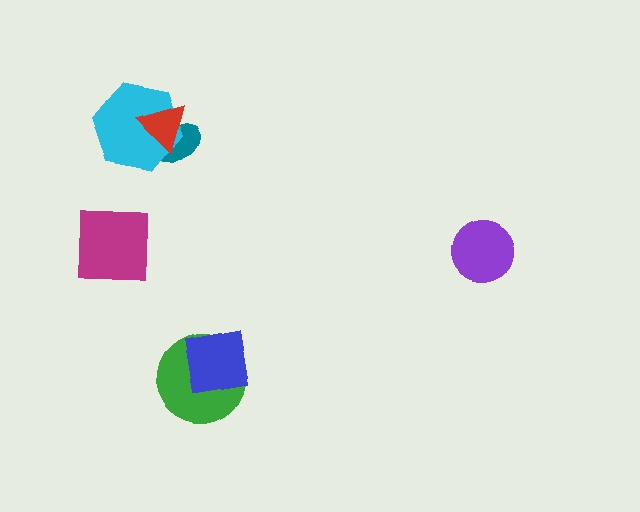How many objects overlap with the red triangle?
2 objects overlap with the red triangle.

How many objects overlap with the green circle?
1 object overlaps with the green circle.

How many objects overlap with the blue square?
1 object overlaps with the blue square.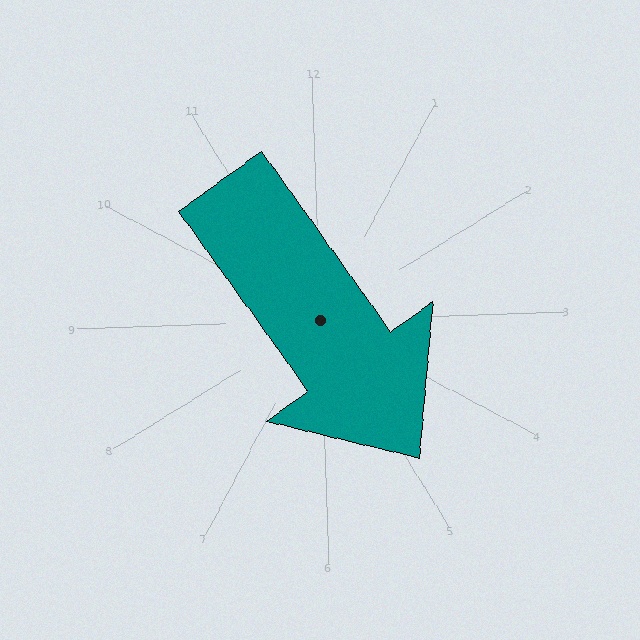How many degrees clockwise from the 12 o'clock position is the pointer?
Approximately 146 degrees.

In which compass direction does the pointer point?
Southeast.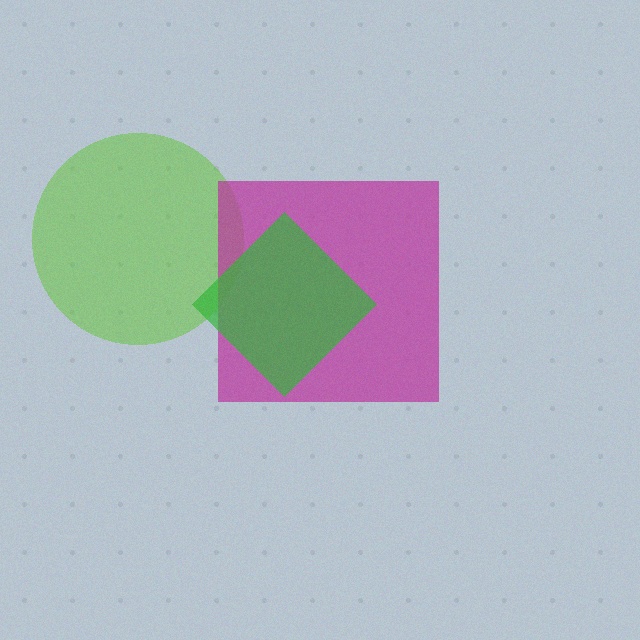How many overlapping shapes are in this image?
There are 3 overlapping shapes in the image.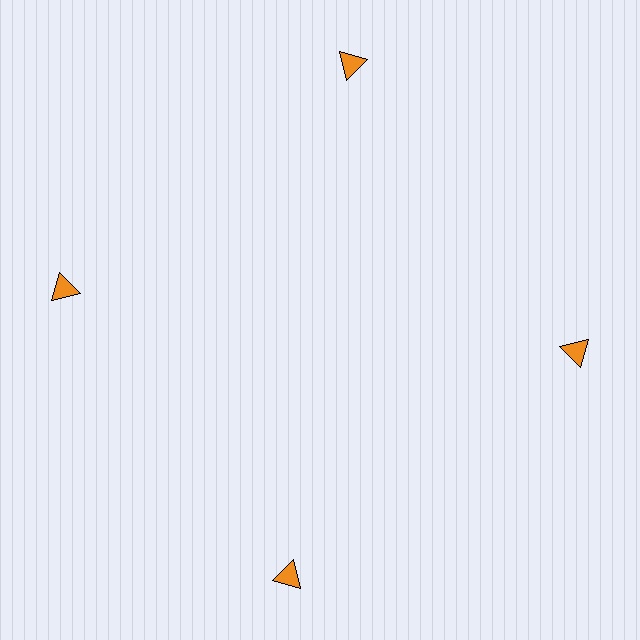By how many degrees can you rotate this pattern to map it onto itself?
The pattern maps onto itself every 90 degrees of rotation.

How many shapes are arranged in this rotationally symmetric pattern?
There are 4 shapes, arranged in 4 groups of 1.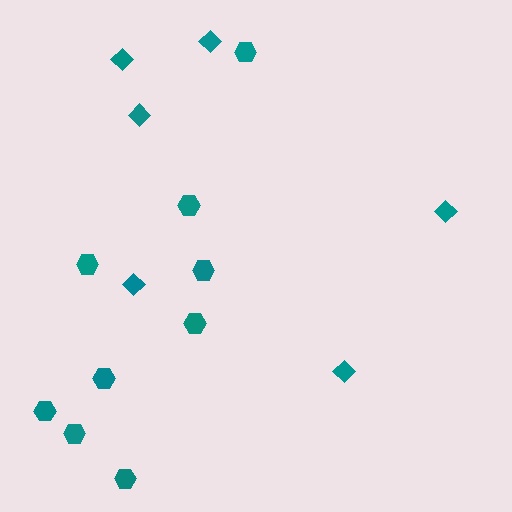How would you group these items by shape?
There are 2 groups: one group of diamonds (6) and one group of hexagons (9).